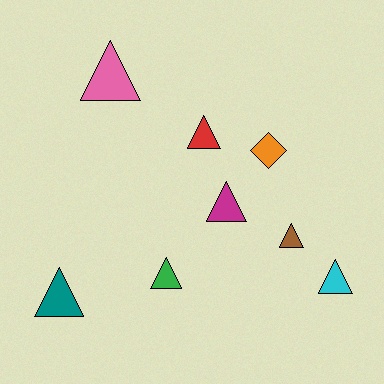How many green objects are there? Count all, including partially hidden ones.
There is 1 green object.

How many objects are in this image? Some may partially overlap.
There are 8 objects.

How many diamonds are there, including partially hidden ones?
There is 1 diamond.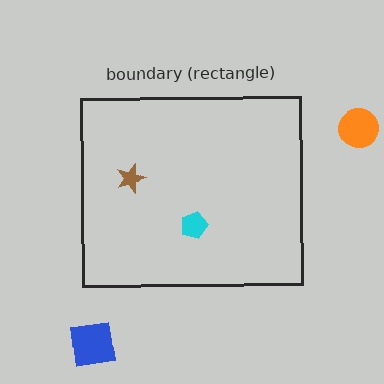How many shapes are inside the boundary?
2 inside, 2 outside.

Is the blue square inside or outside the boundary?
Outside.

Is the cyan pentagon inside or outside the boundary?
Inside.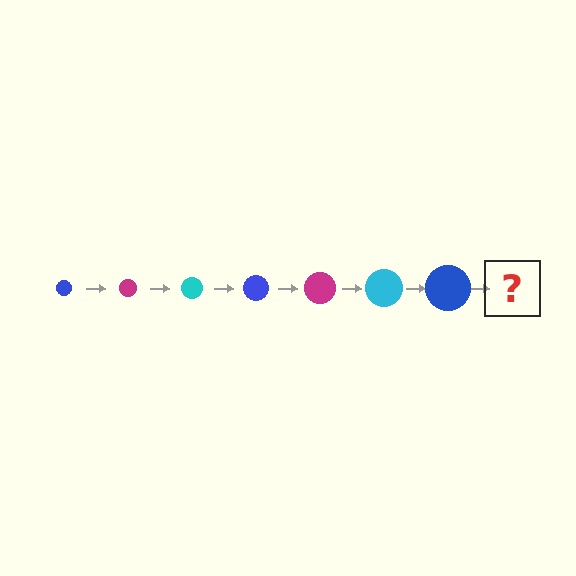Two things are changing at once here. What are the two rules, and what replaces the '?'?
The two rules are that the circle grows larger each step and the color cycles through blue, magenta, and cyan. The '?' should be a magenta circle, larger than the previous one.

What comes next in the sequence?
The next element should be a magenta circle, larger than the previous one.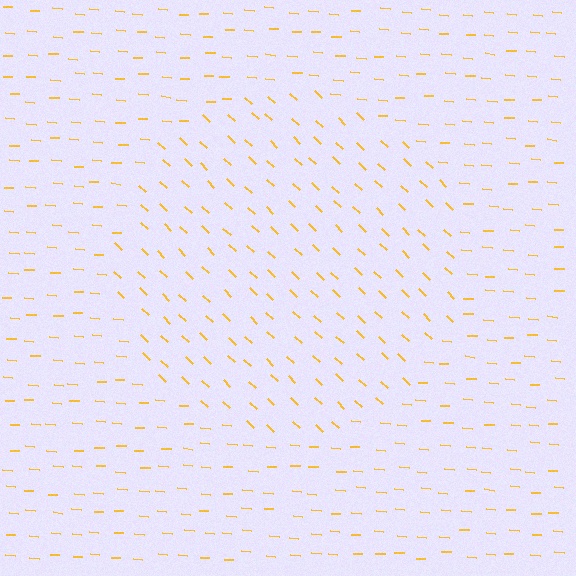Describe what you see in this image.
The image is filled with small yellow line segments. A circle region in the image has lines oriented differently from the surrounding lines, creating a visible texture boundary.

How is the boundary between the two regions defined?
The boundary is defined purely by a change in line orientation (approximately 39 degrees difference). All lines are the same color and thickness.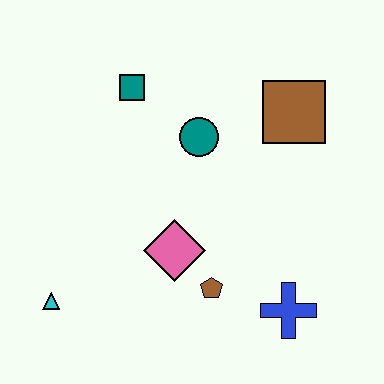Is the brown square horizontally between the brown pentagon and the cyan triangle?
No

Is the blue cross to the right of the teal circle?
Yes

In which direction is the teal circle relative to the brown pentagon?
The teal circle is above the brown pentagon.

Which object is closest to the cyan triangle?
The pink diamond is closest to the cyan triangle.